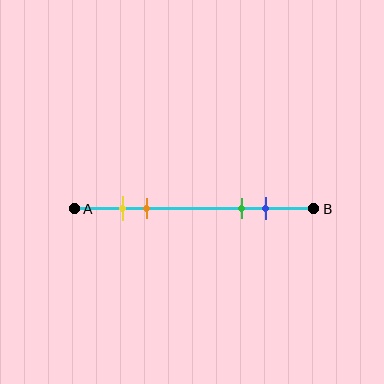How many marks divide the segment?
There are 4 marks dividing the segment.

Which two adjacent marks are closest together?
The yellow and orange marks are the closest adjacent pair.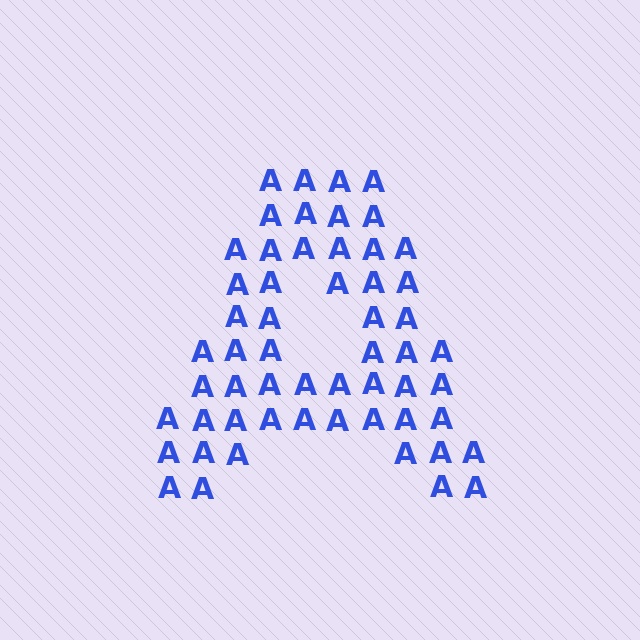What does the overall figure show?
The overall figure shows the letter A.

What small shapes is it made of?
It is made of small letter A's.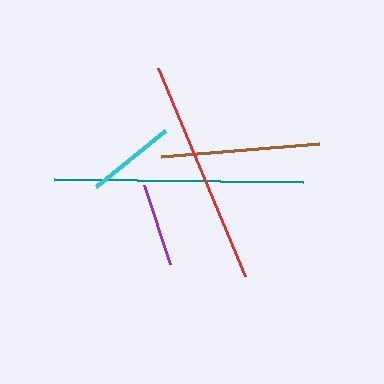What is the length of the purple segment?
The purple segment is approximately 83 pixels long.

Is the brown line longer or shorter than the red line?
The red line is longer than the brown line.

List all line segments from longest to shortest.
From longest to shortest: teal, red, brown, cyan, purple.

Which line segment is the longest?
The teal line is the longest at approximately 249 pixels.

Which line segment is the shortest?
The purple line is the shortest at approximately 83 pixels.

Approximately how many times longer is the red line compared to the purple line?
The red line is approximately 2.7 times the length of the purple line.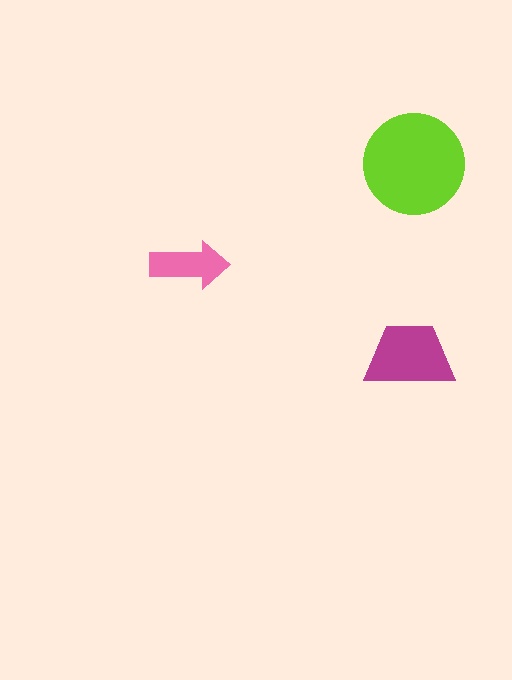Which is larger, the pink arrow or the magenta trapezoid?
The magenta trapezoid.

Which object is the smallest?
The pink arrow.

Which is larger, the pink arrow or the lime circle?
The lime circle.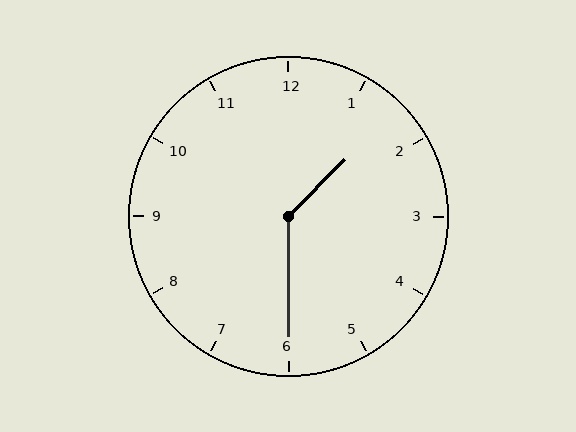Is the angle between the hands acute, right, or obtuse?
It is obtuse.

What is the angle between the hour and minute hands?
Approximately 135 degrees.